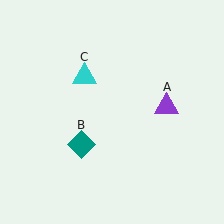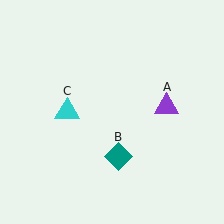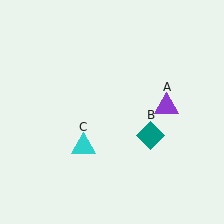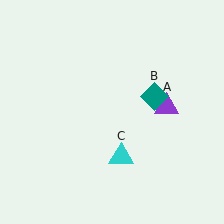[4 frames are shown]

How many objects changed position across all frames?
2 objects changed position: teal diamond (object B), cyan triangle (object C).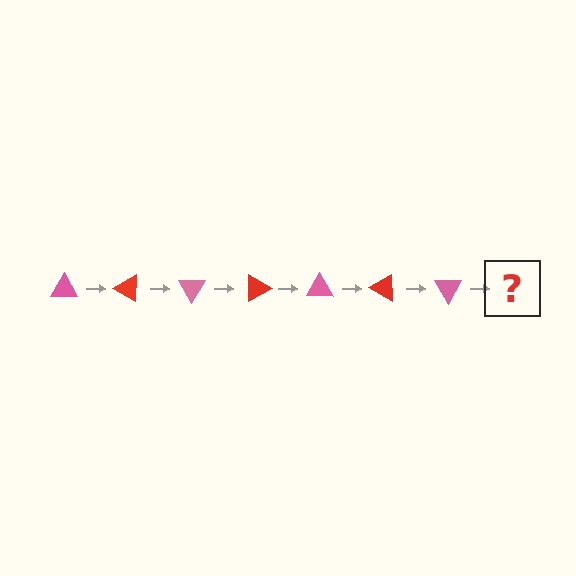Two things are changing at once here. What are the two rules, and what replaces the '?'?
The two rules are that it rotates 30 degrees each step and the color cycles through pink and red. The '?' should be a red triangle, rotated 210 degrees from the start.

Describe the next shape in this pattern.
It should be a red triangle, rotated 210 degrees from the start.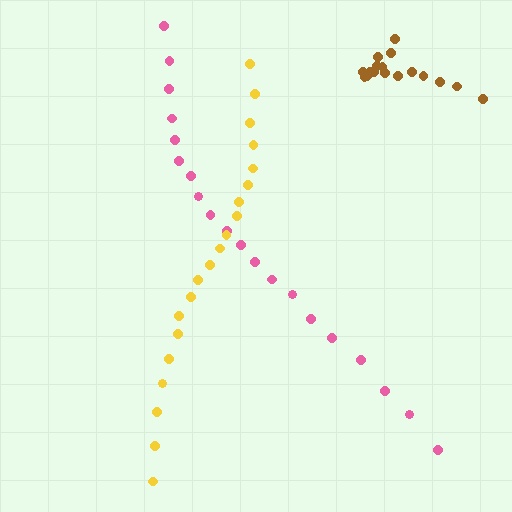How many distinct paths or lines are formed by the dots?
There are 3 distinct paths.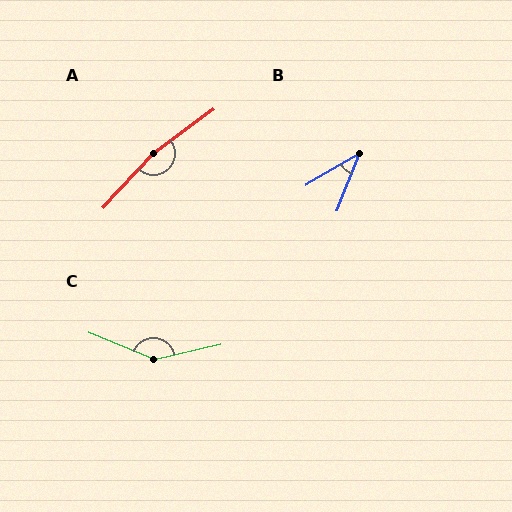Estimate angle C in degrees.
Approximately 145 degrees.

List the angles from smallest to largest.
B (38°), C (145°), A (169°).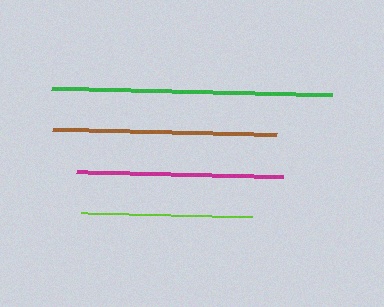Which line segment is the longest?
The green line is the longest at approximately 281 pixels.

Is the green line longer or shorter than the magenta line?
The green line is longer than the magenta line.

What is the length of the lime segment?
The lime segment is approximately 172 pixels long.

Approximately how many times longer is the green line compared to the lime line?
The green line is approximately 1.6 times the length of the lime line.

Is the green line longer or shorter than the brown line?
The green line is longer than the brown line.